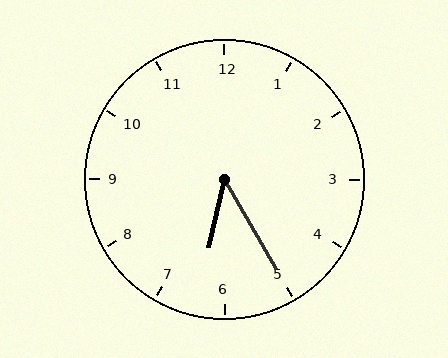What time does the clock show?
6:25.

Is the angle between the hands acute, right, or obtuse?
It is acute.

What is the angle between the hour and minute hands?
Approximately 42 degrees.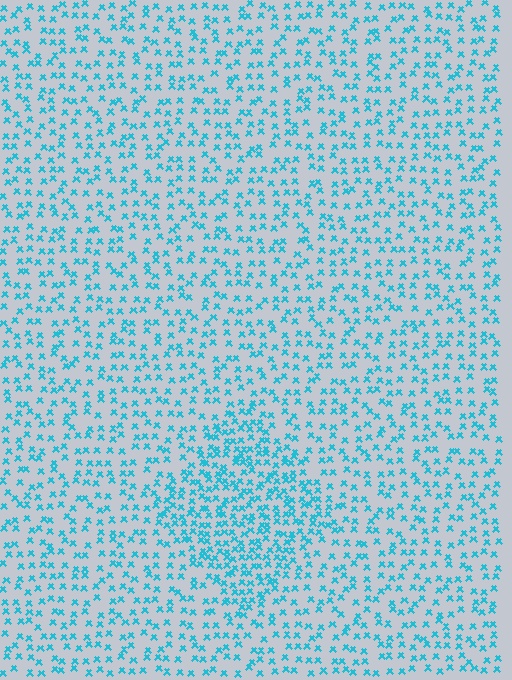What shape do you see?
I see a diamond.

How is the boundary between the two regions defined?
The boundary is defined by a change in element density (approximately 1.9x ratio). All elements are the same color, size, and shape.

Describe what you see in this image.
The image contains small cyan elements arranged at two different densities. A diamond-shaped region is visible where the elements are more densely packed than the surrounding area.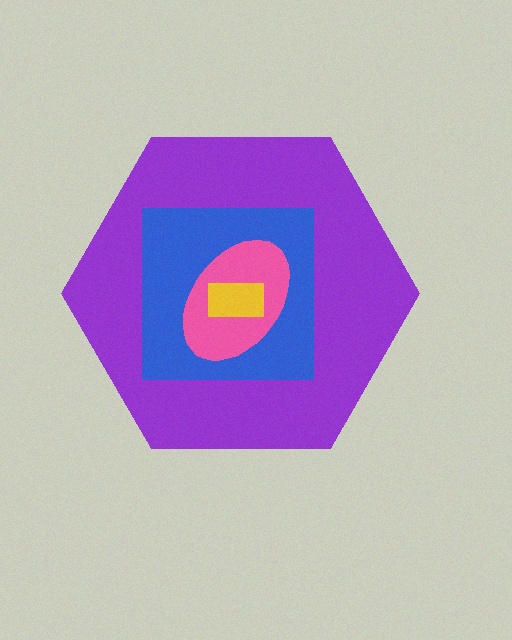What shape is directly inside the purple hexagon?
The blue square.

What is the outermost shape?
The purple hexagon.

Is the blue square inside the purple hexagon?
Yes.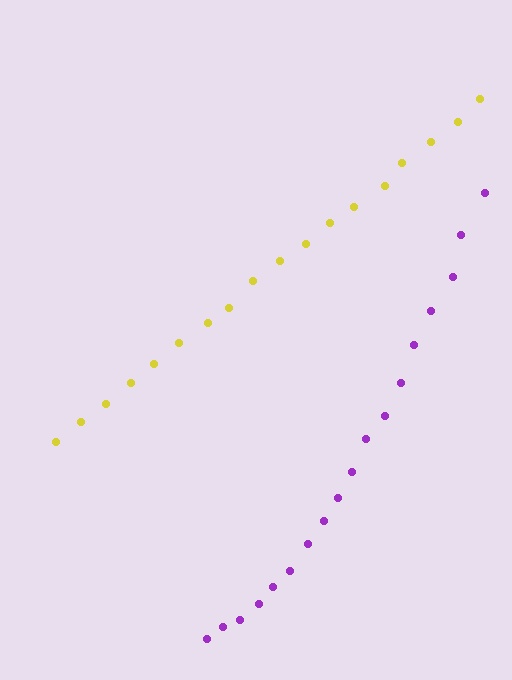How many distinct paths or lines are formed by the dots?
There are 2 distinct paths.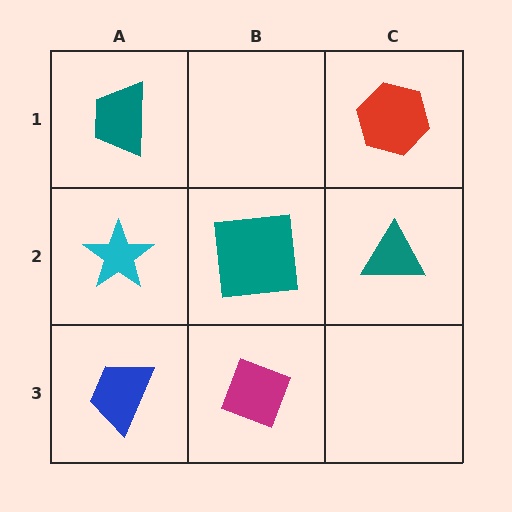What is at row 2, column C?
A teal triangle.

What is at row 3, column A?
A blue trapezoid.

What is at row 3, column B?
A magenta diamond.